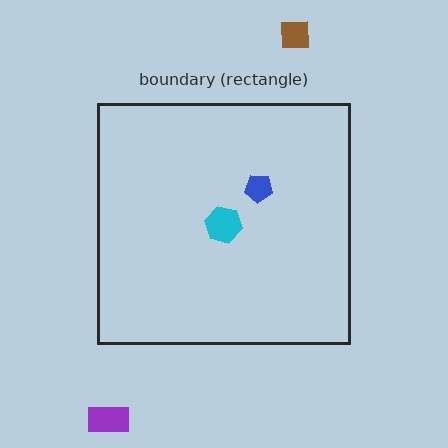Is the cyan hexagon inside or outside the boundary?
Inside.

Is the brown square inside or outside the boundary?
Outside.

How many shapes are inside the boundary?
2 inside, 2 outside.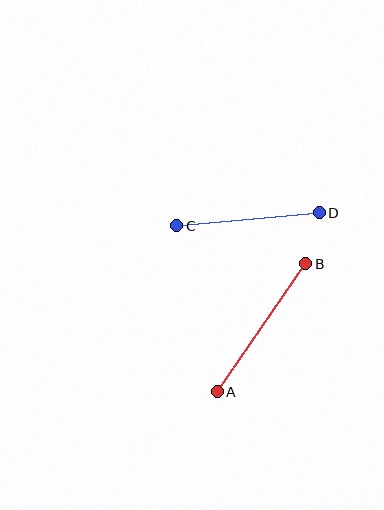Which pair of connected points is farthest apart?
Points A and B are farthest apart.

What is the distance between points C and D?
The distance is approximately 143 pixels.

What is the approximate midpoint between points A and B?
The midpoint is at approximately (261, 328) pixels.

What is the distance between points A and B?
The distance is approximately 155 pixels.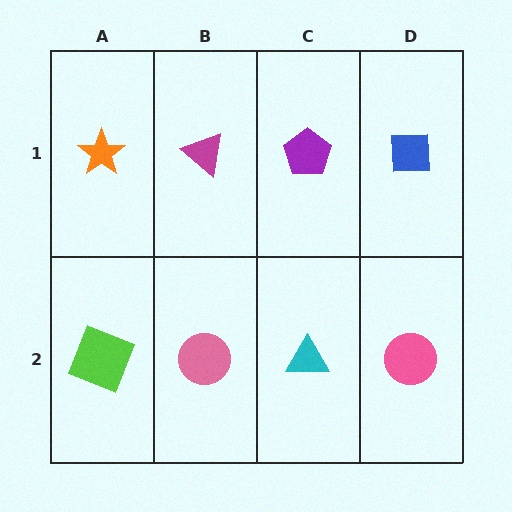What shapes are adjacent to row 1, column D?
A pink circle (row 2, column D), a purple pentagon (row 1, column C).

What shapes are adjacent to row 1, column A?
A lime square (row 2, column A), a magenta triangle (row 1, column B).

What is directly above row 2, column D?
A blue square.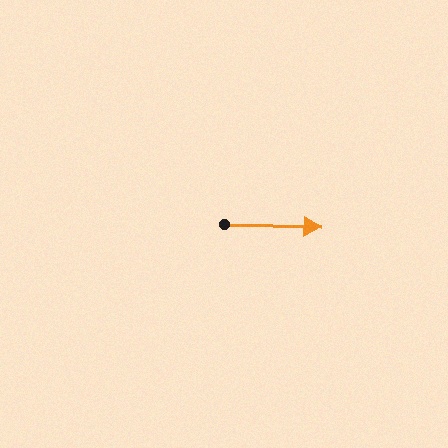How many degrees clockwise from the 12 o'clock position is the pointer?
Approximately 92 degrees.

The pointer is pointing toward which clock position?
Roughly 3 o'clock.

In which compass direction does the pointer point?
East.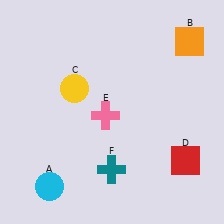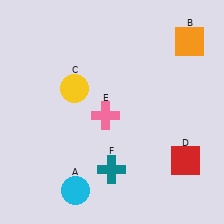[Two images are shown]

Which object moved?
The cyan circle (A) moved right.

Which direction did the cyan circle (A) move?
The cyan circle (A) moved right.